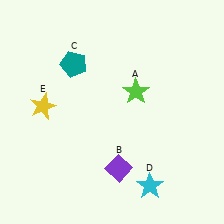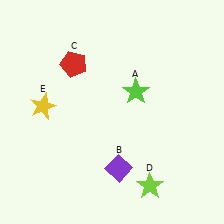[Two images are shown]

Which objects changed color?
C changed from teal to red. D changed from cyan to lime.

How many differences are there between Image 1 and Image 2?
There are 2 differences between the two images.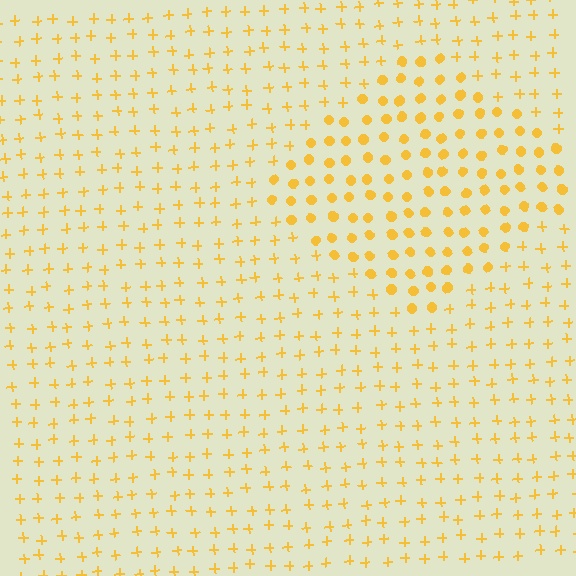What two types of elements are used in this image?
The image uses circles inside the diamond region and plus signs outside it.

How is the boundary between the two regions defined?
The boundary is defined by a change in element shape: circles inside vs. plus signs outside. All elements share the same color and spacing.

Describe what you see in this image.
The image is filled with small yellow elements arranged in a uniform grid. A diamond-shaped region contains circles, while the surrounding area contains plus signs. The boundary is defined purely by the change in element shape.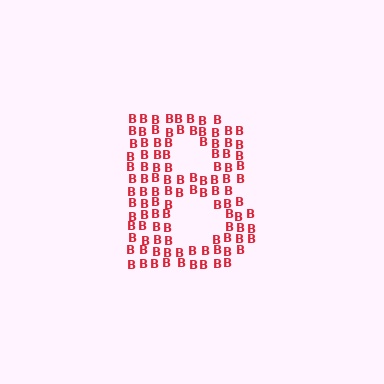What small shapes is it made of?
It is made of small letter B's.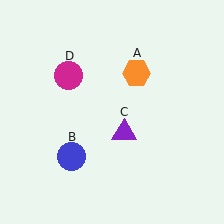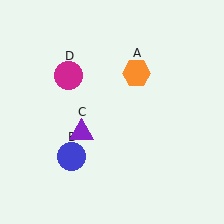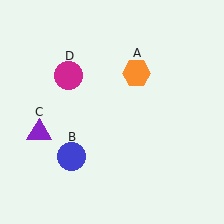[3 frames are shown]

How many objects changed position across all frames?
1 object changed position: purple triangle (object C).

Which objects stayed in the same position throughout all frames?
Orange hexagon (object A) and blue circle (object B) and magenta circle (object D) remained stationary.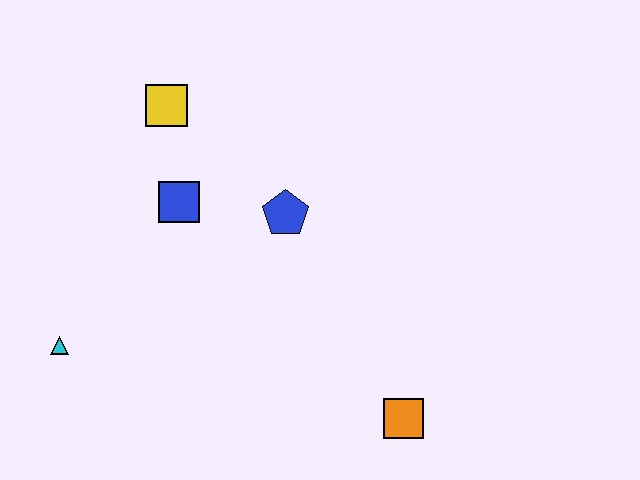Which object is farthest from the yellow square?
The orange square is farthest from the yellow square.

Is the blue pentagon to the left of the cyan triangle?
No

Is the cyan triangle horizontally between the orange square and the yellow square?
No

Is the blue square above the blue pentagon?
Yes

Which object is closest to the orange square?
The blue pentagon is closest to the orange square.